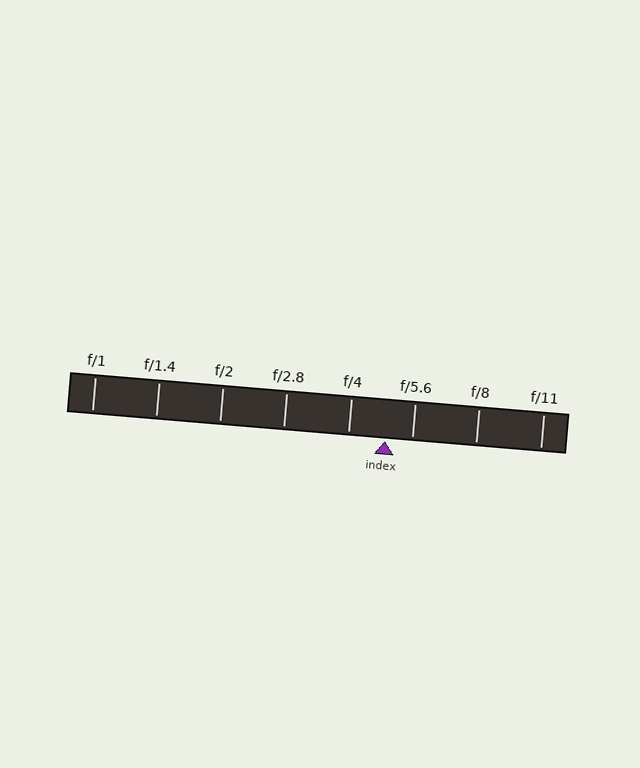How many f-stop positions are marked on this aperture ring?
There are 8 f-stop positions marked.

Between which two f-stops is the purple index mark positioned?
The index mark is between f/4 and f/5.6.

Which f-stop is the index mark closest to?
The index mark is closest to f/5.6.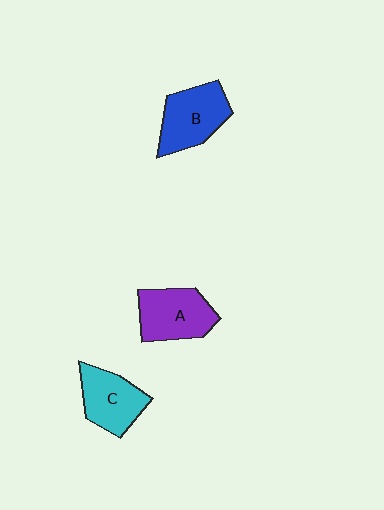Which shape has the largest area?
Shape B (blue).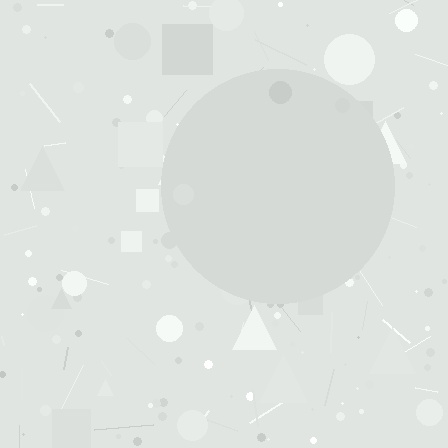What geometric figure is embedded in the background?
A circle is embedded in the background.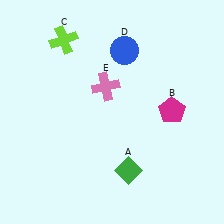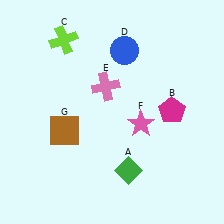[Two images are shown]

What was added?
A pink star (F), a brown square (G) were added in Image 2.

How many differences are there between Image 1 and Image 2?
There are 2 differences between the two images.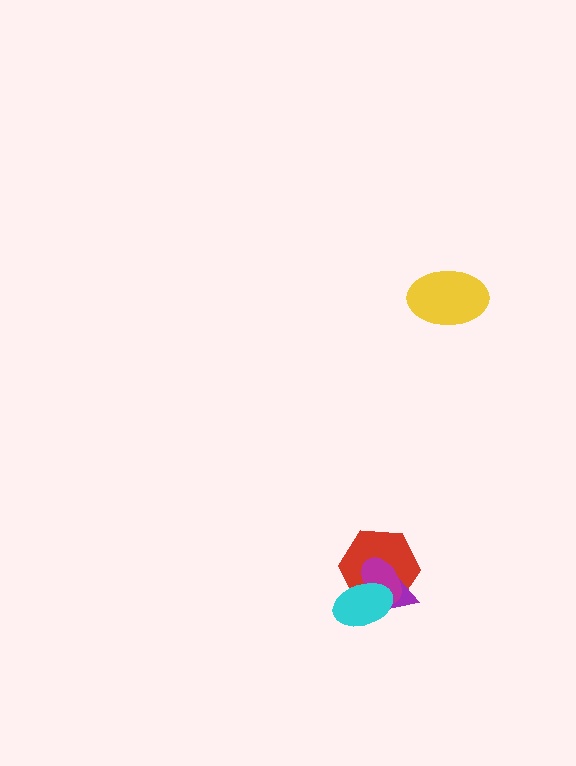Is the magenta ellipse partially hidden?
Yes, it is partially covered by another shape.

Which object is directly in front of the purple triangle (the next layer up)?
The magenta ellipse is directly in front of the purple triangle.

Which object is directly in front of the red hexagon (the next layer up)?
The purple triangle is directly in front of the red hexagon.